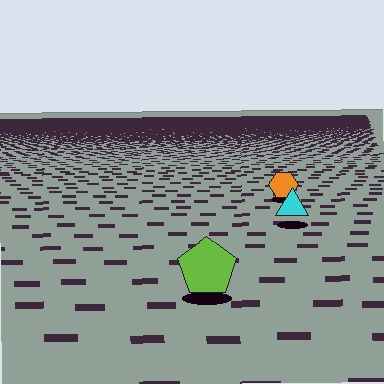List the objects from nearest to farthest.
From nearest to farthest: the lime pentagon, the cyan triangle, the orange hexagon.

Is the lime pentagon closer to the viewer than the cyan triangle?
Yes. The lime pentagon is closer — you can tell from the texture gradient: the ground texture is coarser near it.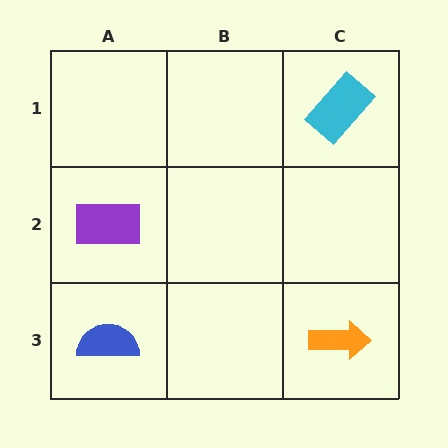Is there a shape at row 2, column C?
No, that cell is empty.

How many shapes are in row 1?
1 shape.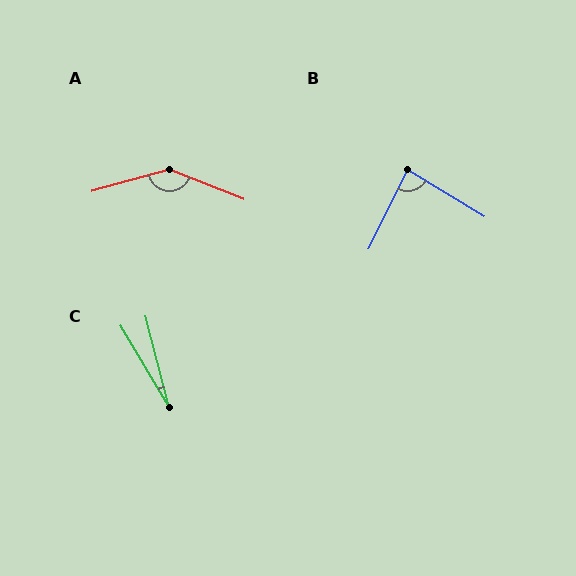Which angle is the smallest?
C, at approximately 17 degrees.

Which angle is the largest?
A, at approximately 143 degrees.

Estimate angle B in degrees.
Approximately 85 degrees.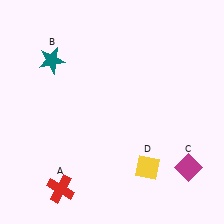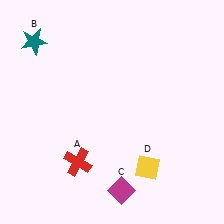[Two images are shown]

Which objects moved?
The objects that moved are: the red cross (A), the teal star (B), the magenta diamond (C).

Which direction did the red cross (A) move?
The red cross (A) moved up.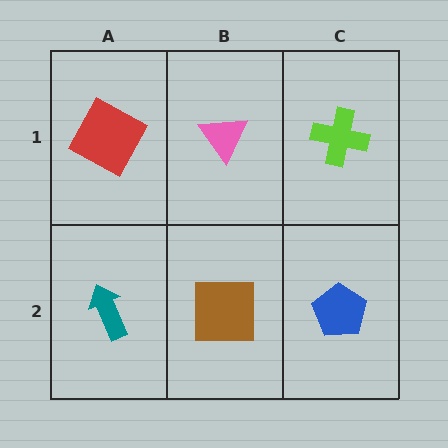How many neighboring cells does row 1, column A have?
2.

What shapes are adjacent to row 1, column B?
A brown square (row 2, column B), a red square (row 1, column A), a lime cross (row 1, column C).